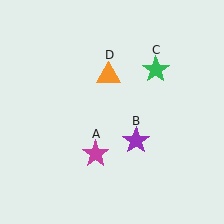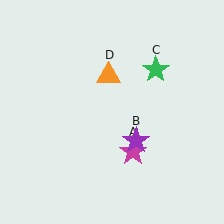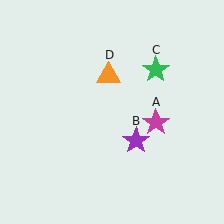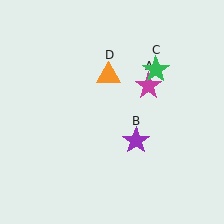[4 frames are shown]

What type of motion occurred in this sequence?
The magenta star (object A) rotated counterclockwise around the center of the scene.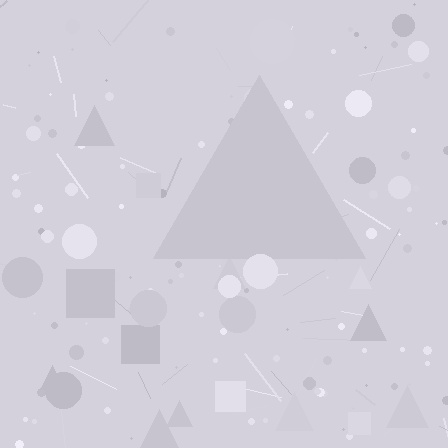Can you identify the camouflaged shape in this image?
The camouflaged shape is a triangle.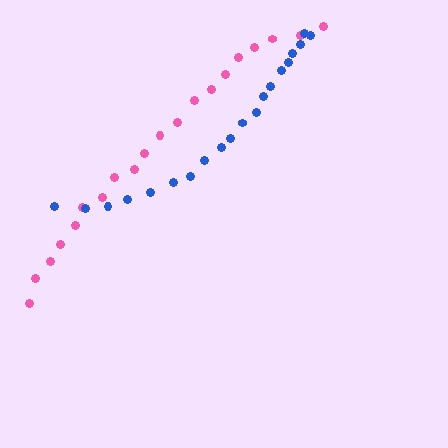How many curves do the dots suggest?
There are 2 distinct paths.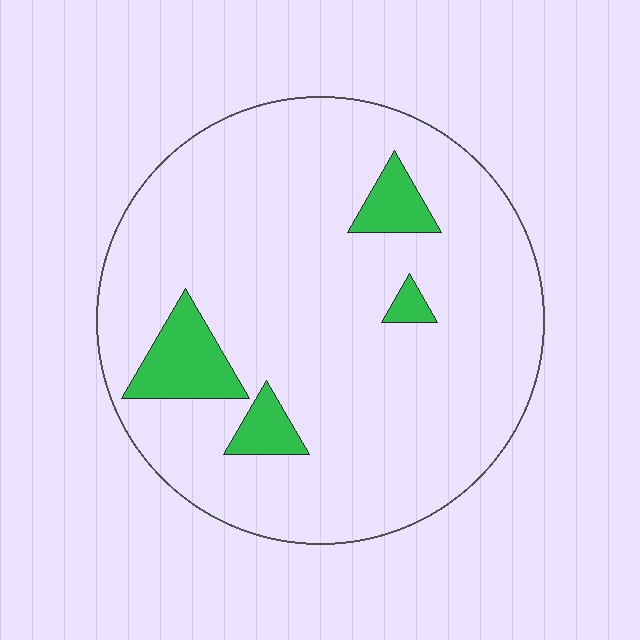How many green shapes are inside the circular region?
4.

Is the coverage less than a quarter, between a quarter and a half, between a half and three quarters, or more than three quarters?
Less than a quarter.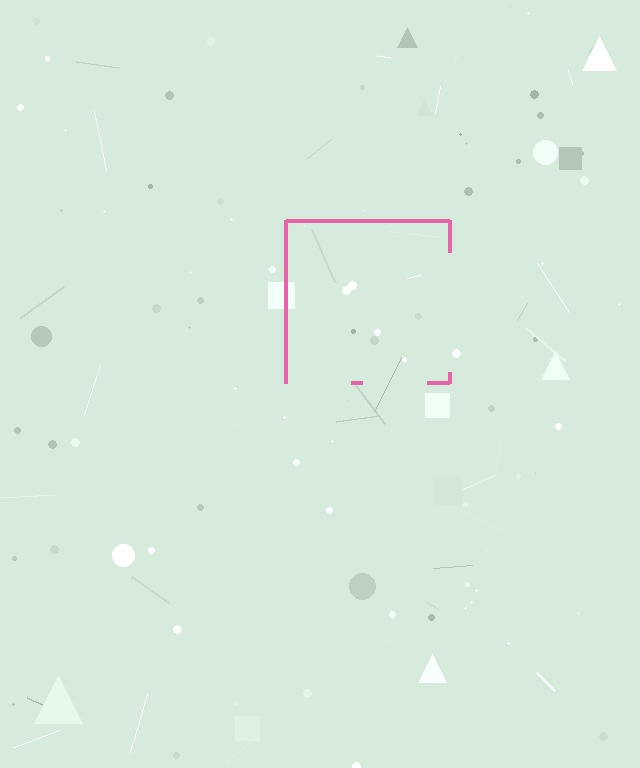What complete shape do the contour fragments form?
The contour fragments form a square.